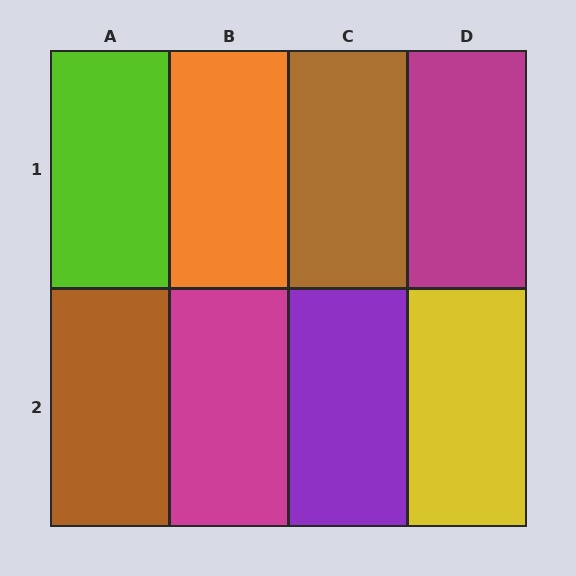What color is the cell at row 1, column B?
Orange.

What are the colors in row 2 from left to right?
Brown, magenta, purple, yellow.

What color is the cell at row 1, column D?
Magenta.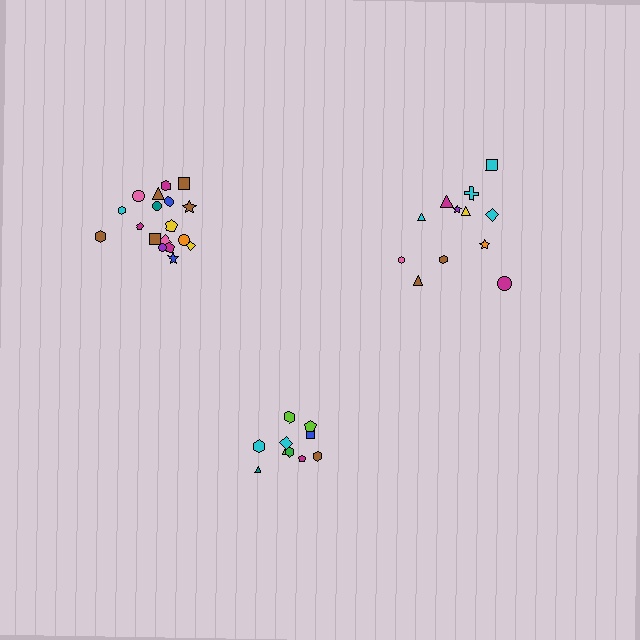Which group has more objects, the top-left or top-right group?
The top-left group.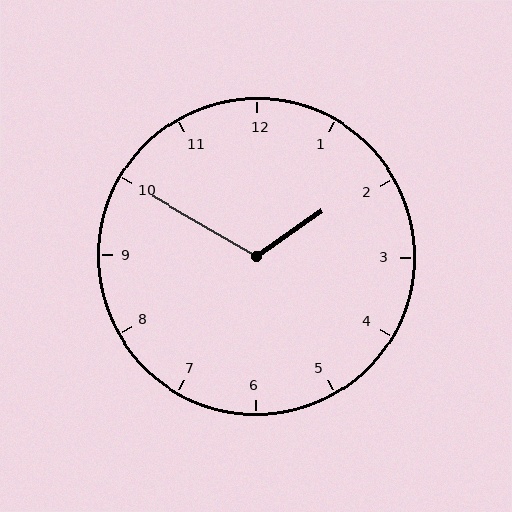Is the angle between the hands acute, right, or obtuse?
It is obtuse.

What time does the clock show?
1:50.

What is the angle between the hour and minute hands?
Approximately 115 degrees.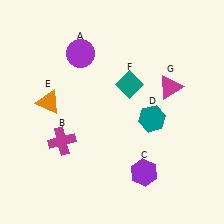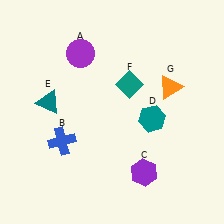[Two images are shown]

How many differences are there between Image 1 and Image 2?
There are 3 differences between the two images.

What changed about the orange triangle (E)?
In Image 1, E is orange. In Image 2, it changed to teal.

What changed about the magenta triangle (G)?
In Image 1, G is magenta. In Image 2, it changed to orange.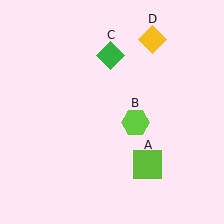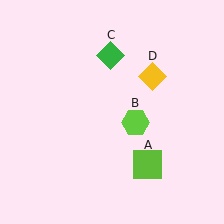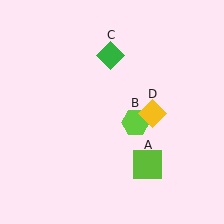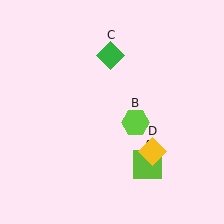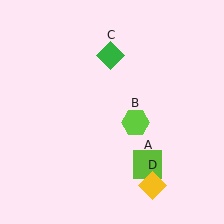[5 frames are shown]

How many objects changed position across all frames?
1 object changed position: yellow diamond (object D).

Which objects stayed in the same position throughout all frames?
Lime square (object A) and lime hexagon (object B) and green diamond (object C) remained stationary.